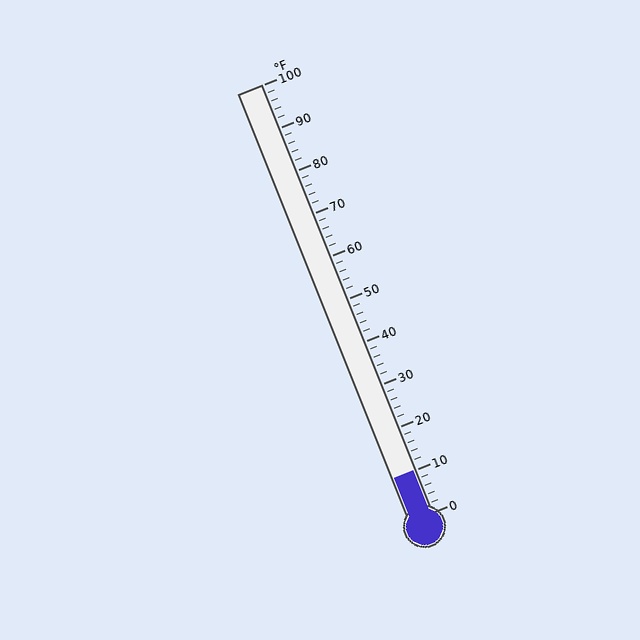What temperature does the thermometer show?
The thermometer shows approximately 10°F.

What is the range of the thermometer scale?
The thermometer scale ranges from 0°F to 100°F.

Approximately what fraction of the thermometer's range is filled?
The thermometer is filled to approximately 10% of its range.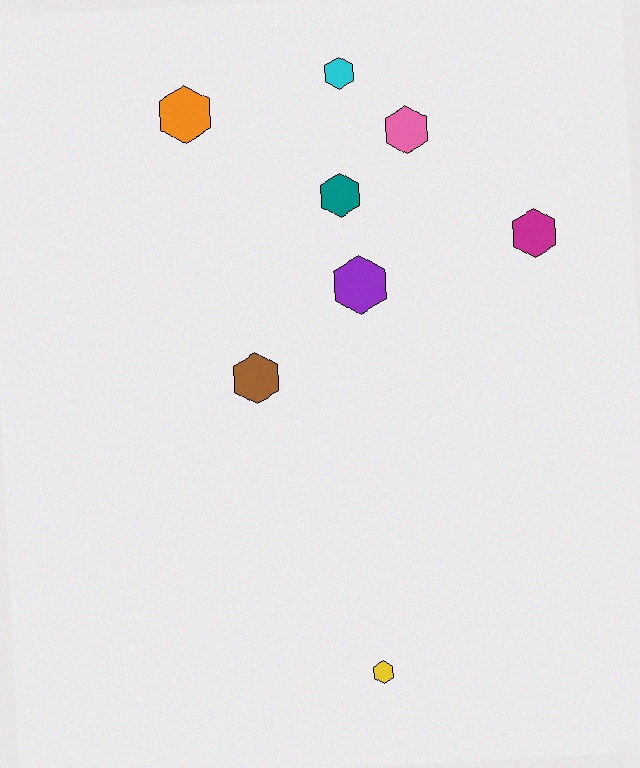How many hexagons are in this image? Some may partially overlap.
There are 8 hexagons.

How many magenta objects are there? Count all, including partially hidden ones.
There is 1 magenta object.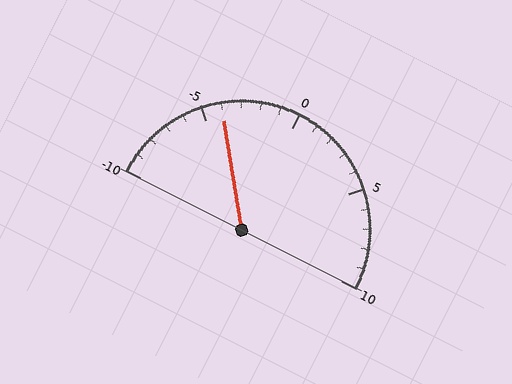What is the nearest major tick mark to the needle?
The nearest major tick mark is -5.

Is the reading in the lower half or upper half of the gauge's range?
The reading is in the lower half of the range (-10 to 10).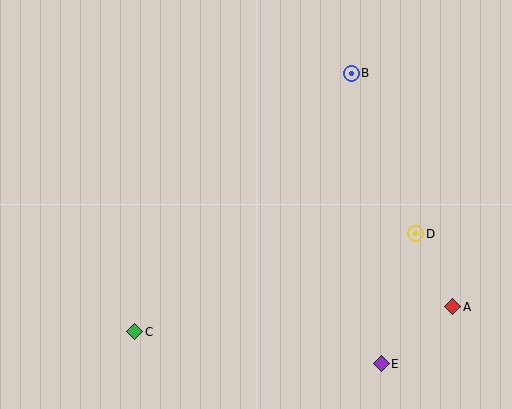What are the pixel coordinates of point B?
Point B is at (351, 73).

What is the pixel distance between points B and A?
The distance between B and A is 254 pixels.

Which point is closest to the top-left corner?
Point C is closest to the top-left corner.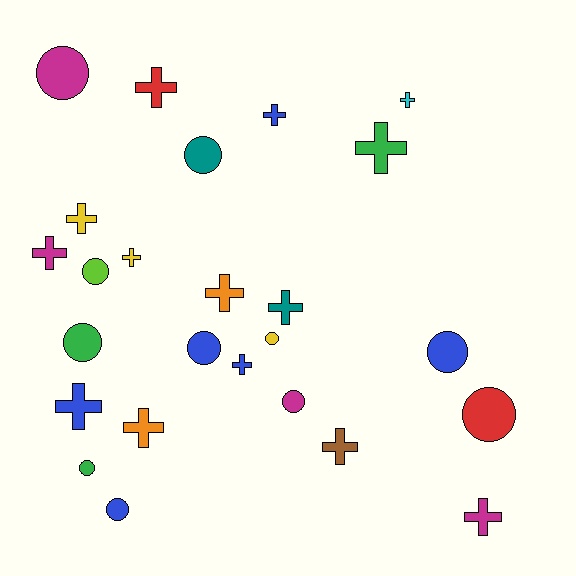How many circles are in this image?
There are 11 circles.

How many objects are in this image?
There are 25 objects.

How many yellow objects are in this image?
There are 3 yellow objects.